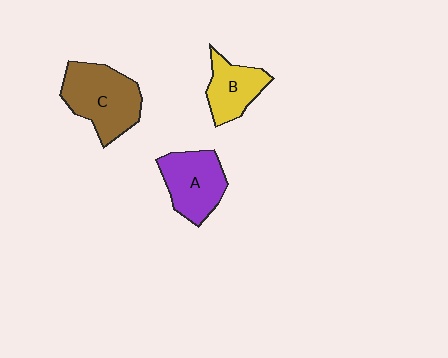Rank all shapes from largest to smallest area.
From largest to smallest: C (brown), A (purple), B (yellow).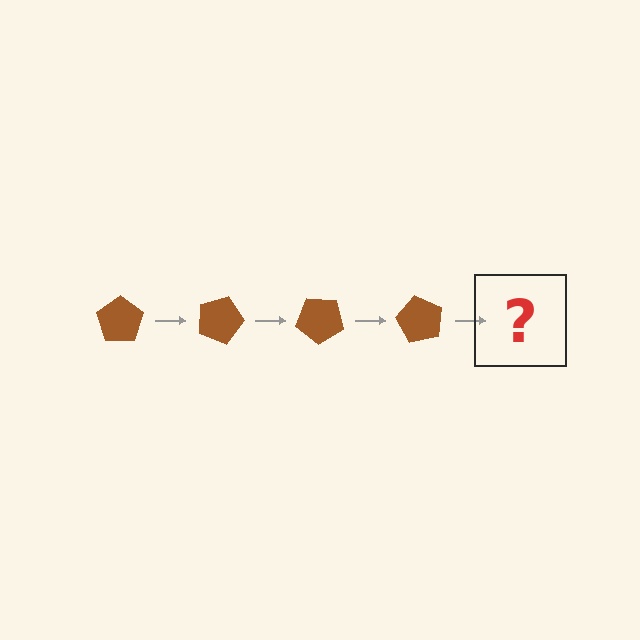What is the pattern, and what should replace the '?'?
The pattern is that the pentagon rotates 20 degrees each step. The '?' should be a brown pentagon rotated 80 degrees.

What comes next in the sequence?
The next element should be a brown pentagon rotated 80 degrees.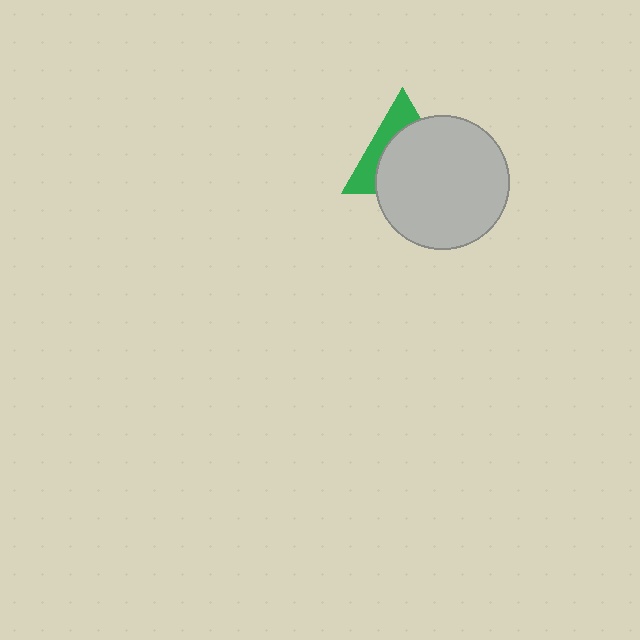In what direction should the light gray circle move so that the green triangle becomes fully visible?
The light gray circle should move toward the lower-right. That is the shortest direction to clear the overlap and leave the green triangle fully visible.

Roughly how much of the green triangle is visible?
A small part of it is visible (roughly 35%).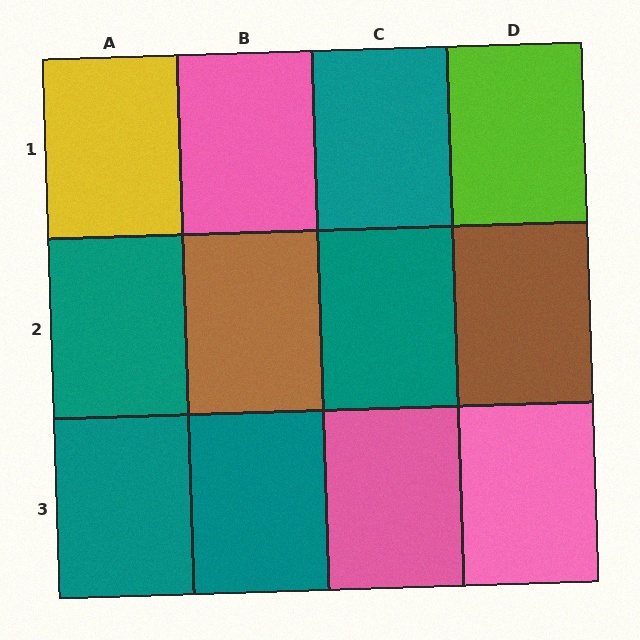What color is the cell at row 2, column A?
Teal.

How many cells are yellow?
1 cell is yellow.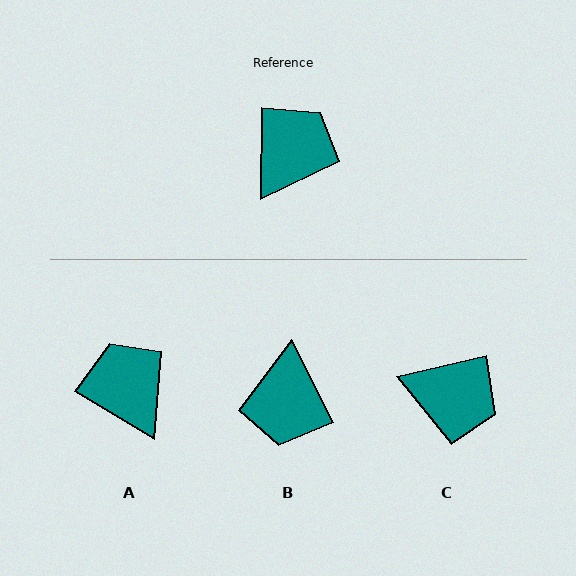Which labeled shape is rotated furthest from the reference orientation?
B, about 153 degrees away.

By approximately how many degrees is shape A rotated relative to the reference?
Approximately 60 degrees counter-clockwise.